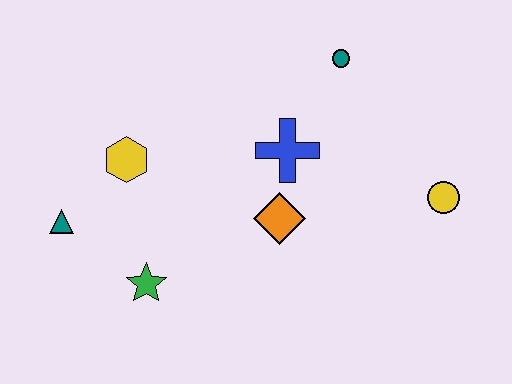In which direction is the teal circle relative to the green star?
The teal circle is above the green star.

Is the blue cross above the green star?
Yes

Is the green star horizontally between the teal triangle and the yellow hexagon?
No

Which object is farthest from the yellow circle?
The teal triangle is farthest from the yellow circle.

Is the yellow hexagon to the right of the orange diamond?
No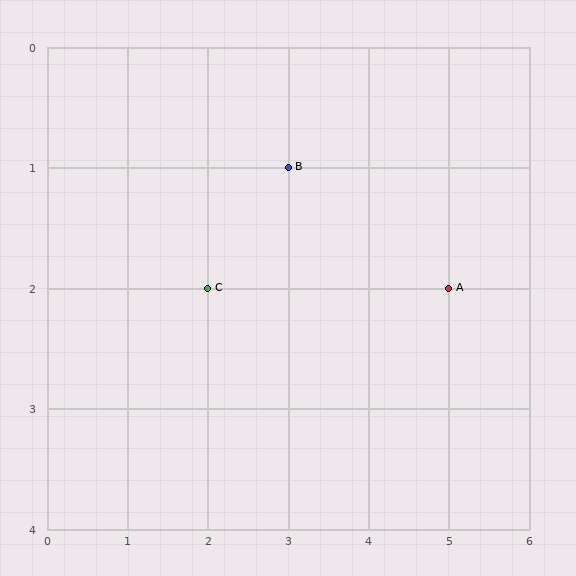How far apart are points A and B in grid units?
Points A and B are 2 columns and 1 row apart (about 2.2 grid units diagonally).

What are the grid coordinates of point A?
Point A is at grid coordinates (5, 2).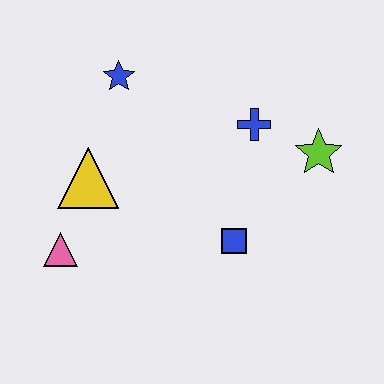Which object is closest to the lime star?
The blue cross is closest to the lime star.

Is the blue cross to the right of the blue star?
Yes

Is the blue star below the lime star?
No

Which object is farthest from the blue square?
The blue star is farthest from the blue square.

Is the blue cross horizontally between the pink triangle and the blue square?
No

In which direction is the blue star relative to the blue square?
The blue star is above the blue square.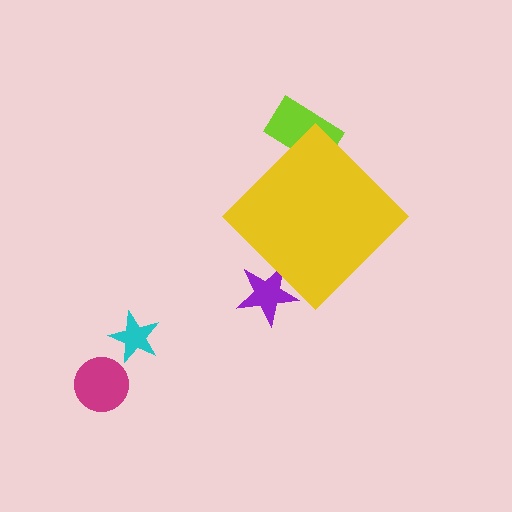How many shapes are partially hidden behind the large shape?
2 shapes are partially hidden.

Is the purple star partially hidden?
Yes, the purple star is partially hidden behind the yellow diamond.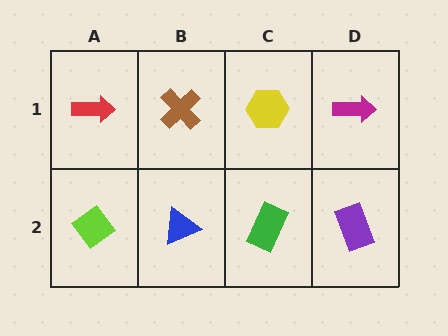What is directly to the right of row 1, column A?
A brown cross.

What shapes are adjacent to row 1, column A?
A lime diamond (row 2, column A), a brown cross (row 1, column B).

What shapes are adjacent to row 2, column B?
A brown cross (row 1, column B), a lime diamond (row 2, column A), a green rectangle (row 2, column C).